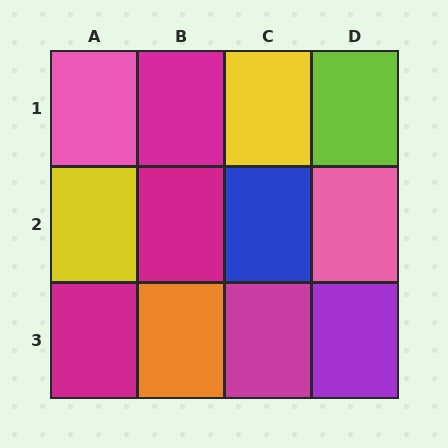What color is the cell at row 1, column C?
Yellow.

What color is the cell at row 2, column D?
Pink.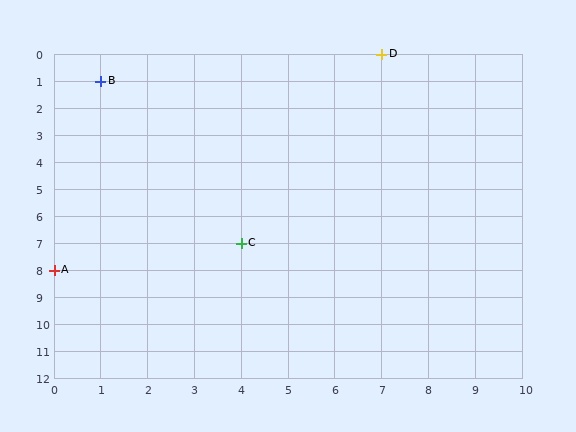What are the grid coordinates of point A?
Point A is at grid coordinates (0, 8).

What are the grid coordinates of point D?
Point D is at grid coordinates (7, 0).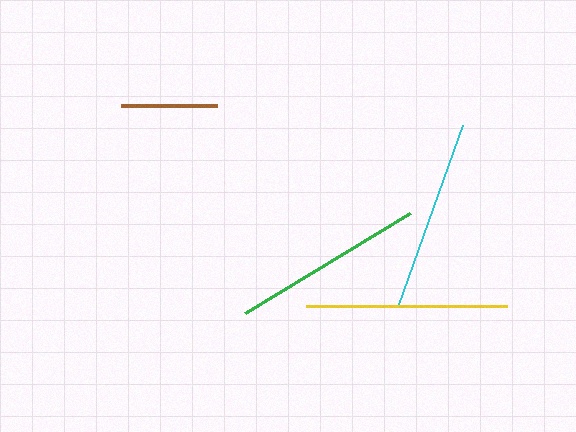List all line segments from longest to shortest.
From longest to shortest: yellow, green, cyan, brown.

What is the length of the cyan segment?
The cyan segment is approximately 190 pixels long.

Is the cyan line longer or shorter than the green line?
The green line is longer than the cyan line.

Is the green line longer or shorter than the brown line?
The green line is longer than the brown line.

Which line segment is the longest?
The yellow line is the longest at approximately 201 pixels.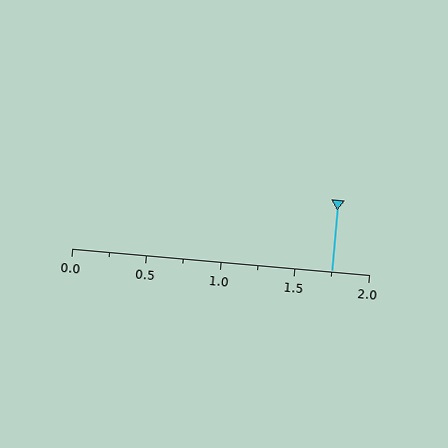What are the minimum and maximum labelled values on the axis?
The axis runs from 0.0 to 2.0.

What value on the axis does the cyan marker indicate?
The marker indicates approximately 1.75.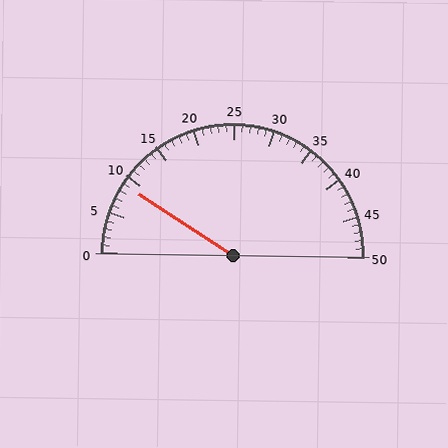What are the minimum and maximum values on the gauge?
The gauge ranges from 0 to 50.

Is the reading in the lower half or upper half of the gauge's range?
The reading is in the lower half of the range (0 to 50).